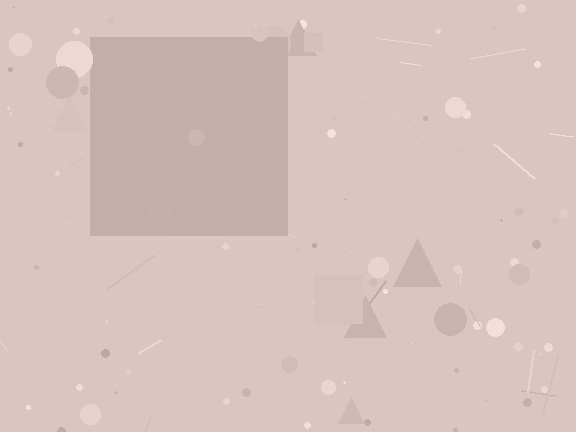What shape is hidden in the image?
A square is hidden in the image.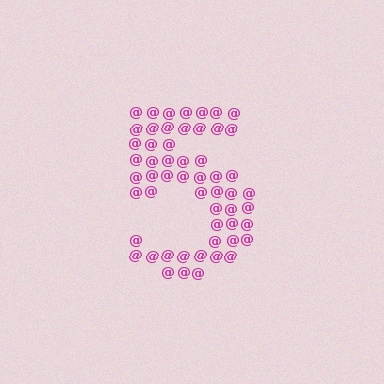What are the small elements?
The small elements are at signs.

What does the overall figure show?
The overall figure shows the digit 5.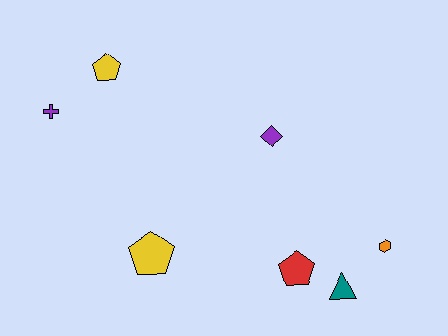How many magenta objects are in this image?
There are no magenta objects.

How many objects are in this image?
There are 7 objects.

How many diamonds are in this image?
There is 1 diamond.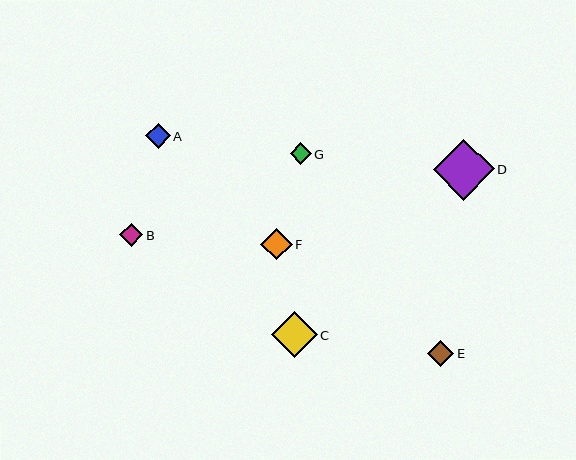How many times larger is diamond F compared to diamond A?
Diamond F is approximately 1.3 times the size of diamond A.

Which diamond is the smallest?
Diamond G is the smallest with a size of approximately 21 pixels.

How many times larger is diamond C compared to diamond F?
Diamond C is approximately 1.5 times the size of diamond F.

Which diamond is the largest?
Diamond D is the largest with a size of approximately 61 pixels.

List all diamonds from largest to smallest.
From largest to smallest: D, C, F, E, A, B, G.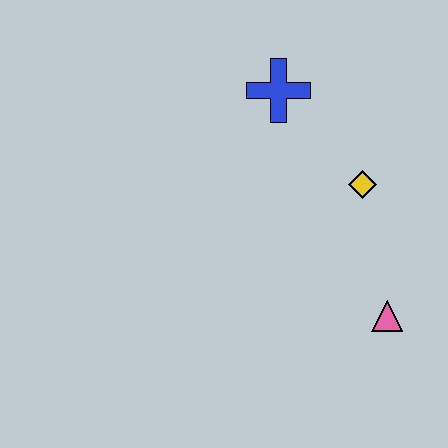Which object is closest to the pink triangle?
The yellow diamond is closest to the pink triangle.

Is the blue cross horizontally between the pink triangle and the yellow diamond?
No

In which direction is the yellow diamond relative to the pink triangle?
The yellow diamond is above the pink triangle.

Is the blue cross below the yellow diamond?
No